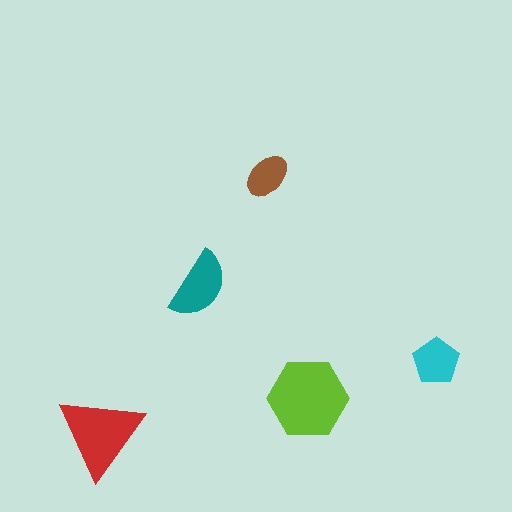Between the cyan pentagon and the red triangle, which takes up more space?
The red triangle.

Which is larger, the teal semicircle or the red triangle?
The red triangle.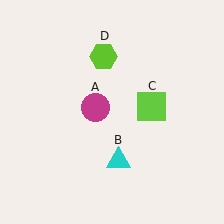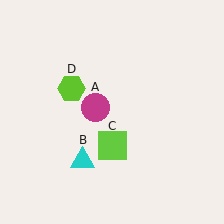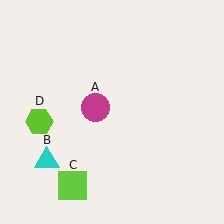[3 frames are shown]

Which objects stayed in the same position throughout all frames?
Magenta circle (object A) remained stationary.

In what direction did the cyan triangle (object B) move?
The cyan triangle (object B) moved left.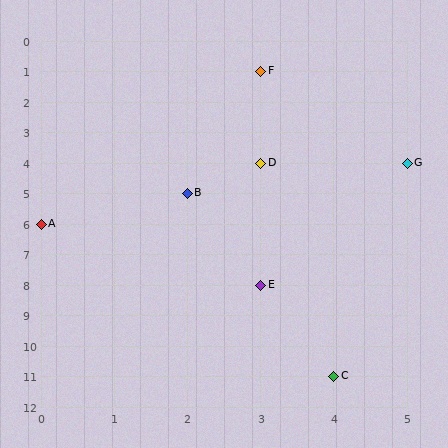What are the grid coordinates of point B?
Point B is at grid coordinates (2, 5).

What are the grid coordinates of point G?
Point G is at grid coordinates (5, 4).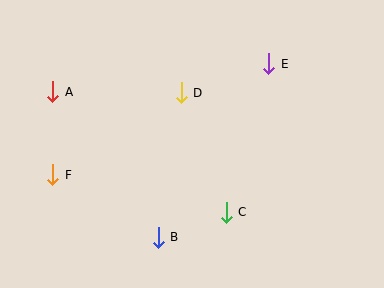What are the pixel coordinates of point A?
Point A is at (53, 92).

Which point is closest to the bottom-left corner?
Point F is closest to the bottom-left corner.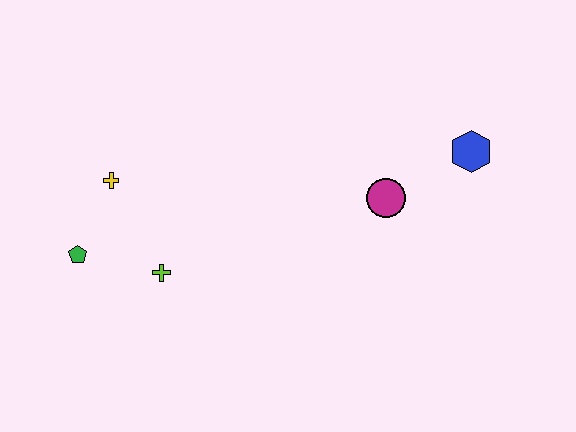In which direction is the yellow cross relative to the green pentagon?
The yellow cross is above the green pentagon.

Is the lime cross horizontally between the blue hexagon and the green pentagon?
Yes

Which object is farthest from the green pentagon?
The blue hexagon is farthest from the green pentagon.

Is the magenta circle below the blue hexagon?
Yes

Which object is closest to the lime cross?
The green pentagon is closest to the lime cross.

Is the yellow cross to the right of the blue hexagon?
No